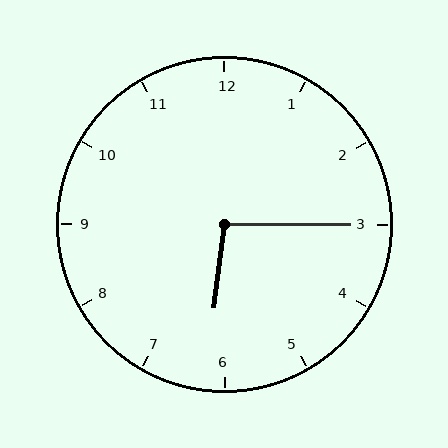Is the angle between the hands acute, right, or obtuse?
It is obtuse.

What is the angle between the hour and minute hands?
Approximately 98 degrees.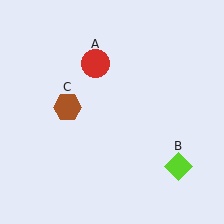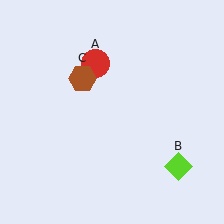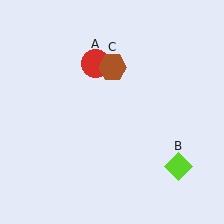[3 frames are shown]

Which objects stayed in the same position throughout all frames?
Red circle (object A) and lime diamond (object B) remained stationary.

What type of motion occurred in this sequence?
The brown hexagon (object C) rotated clockwise around the center of the scene.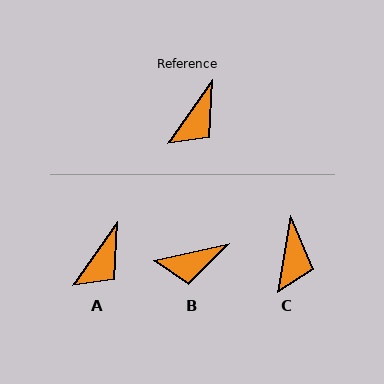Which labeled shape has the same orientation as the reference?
A.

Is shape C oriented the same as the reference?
No, it is off by about 26 degrees.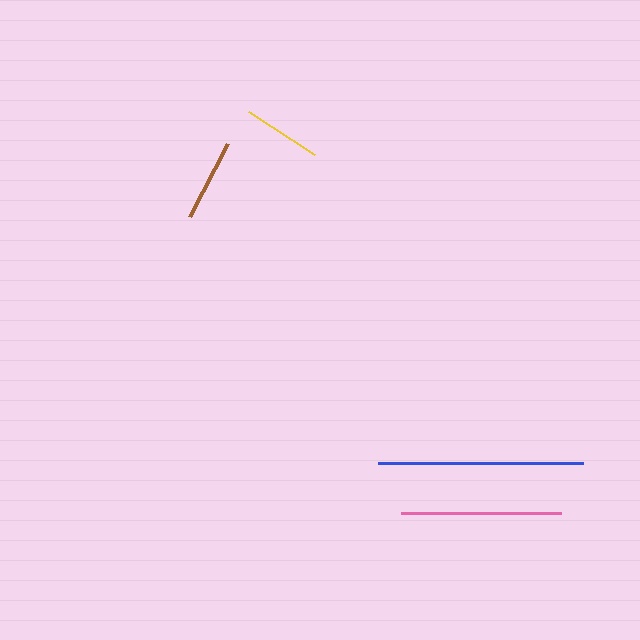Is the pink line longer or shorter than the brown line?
The pink line is longer than the brown line.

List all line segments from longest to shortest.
From longest to shortest: blue, pink, brown, yellow.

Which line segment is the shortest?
The yellow line is the shortest at approximately 78 pixels.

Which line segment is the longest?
The blue line is the longest at approximately 205 pixels.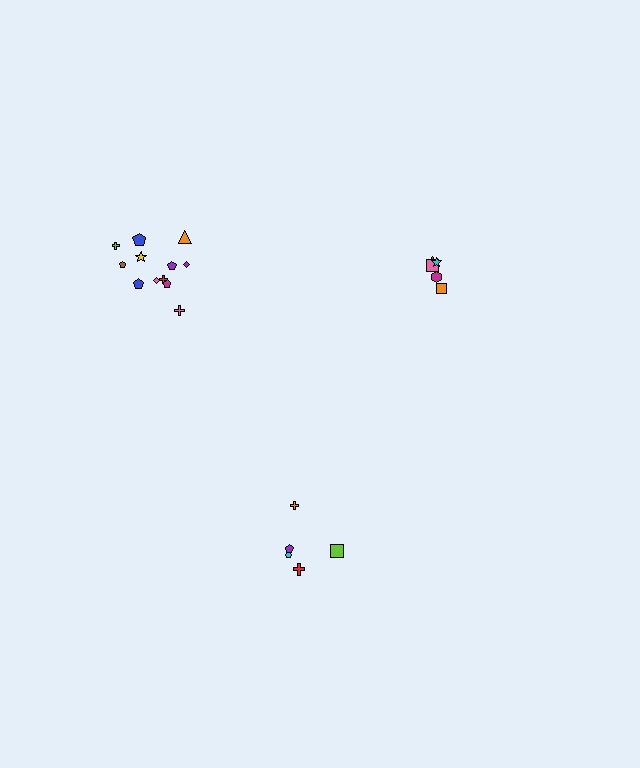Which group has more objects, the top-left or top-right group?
The top-left group.